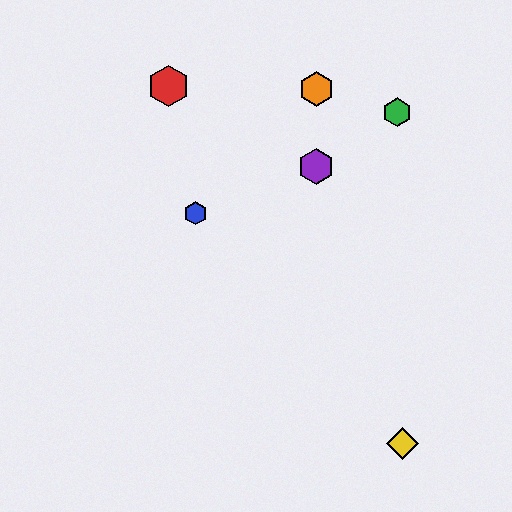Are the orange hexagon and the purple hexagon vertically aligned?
Yes, both are at x≈316.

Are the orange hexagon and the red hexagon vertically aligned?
No, the orange hexagon is at x≈316 and the red hexagon is at x≈169.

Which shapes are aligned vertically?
The purple hexagon, the orange hexagon are aligned vertically.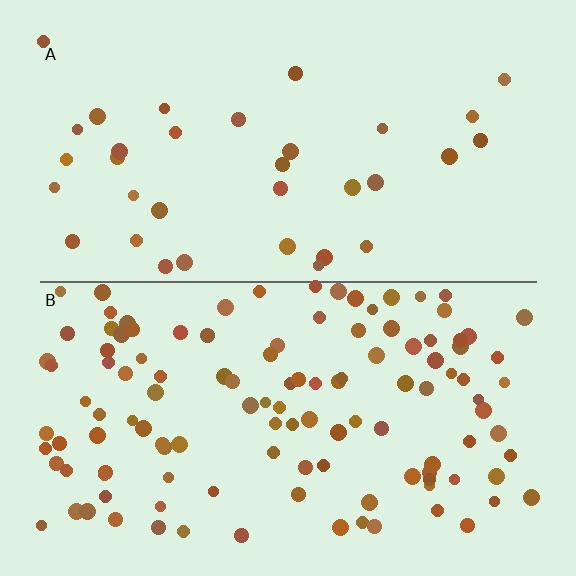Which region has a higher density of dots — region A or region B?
B (the bottom).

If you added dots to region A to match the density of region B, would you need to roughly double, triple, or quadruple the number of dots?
Approximately triple.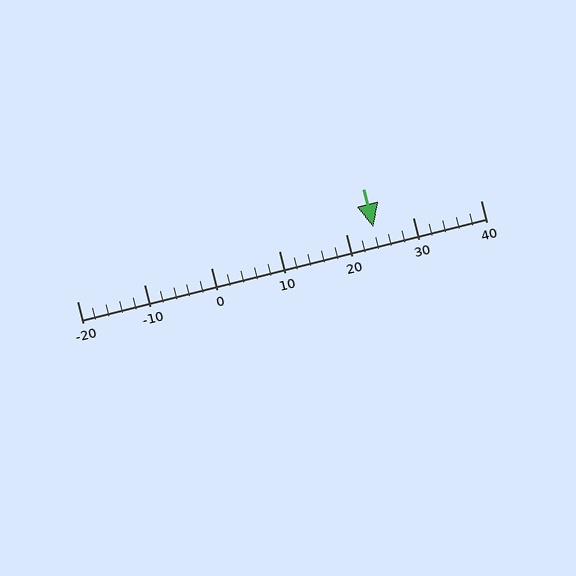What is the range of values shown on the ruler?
The ruler shows values from -20 to 40.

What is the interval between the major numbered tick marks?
The major tick marks are spaced 10 units apart.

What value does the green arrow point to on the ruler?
The green arrow points to approximately 24.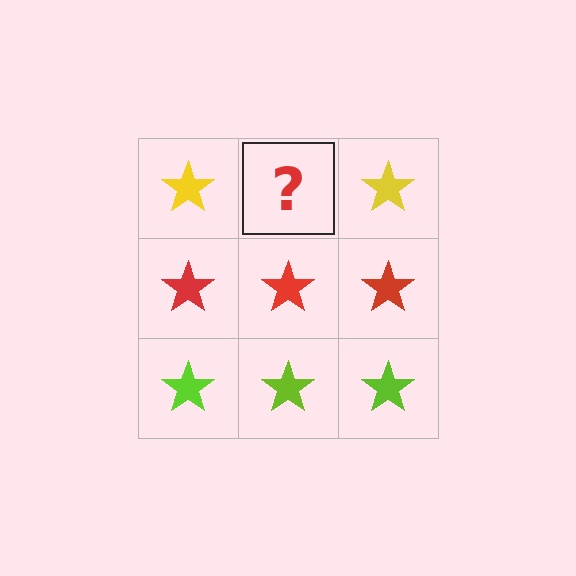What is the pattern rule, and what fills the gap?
The rule is that each row has a consistent color. The gap should be filled with a yellow star.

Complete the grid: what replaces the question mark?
The question mark should be replaced with a yellow star.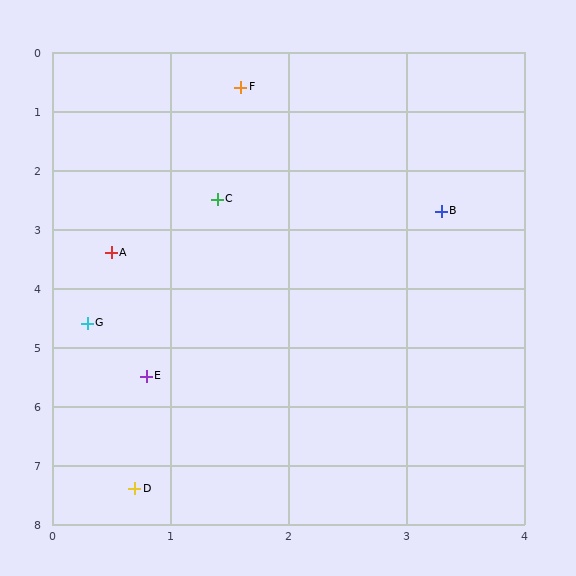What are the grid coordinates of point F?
Point F is at approximately (1.6, 0.6).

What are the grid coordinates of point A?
Point A is at approximately (0.5, 3.4).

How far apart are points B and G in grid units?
Points B and G are about 3.6 grid units apart.